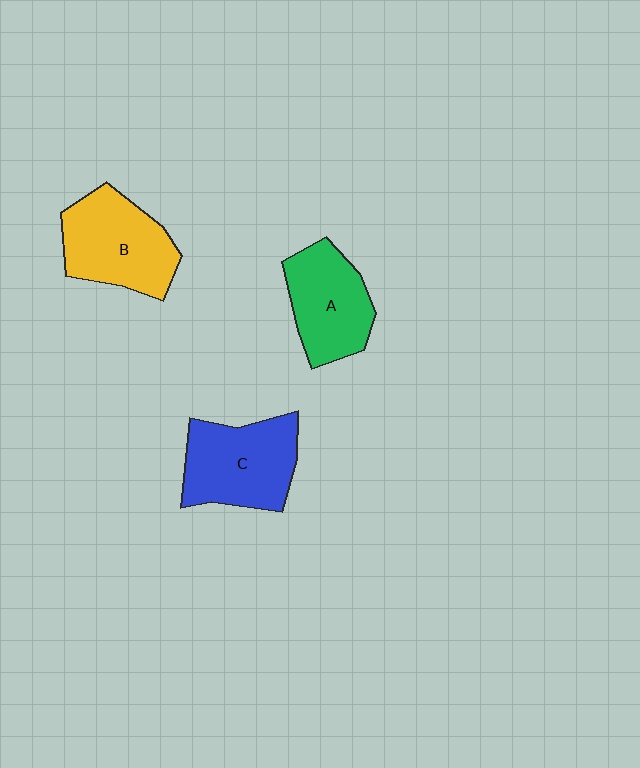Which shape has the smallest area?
Shape A (green).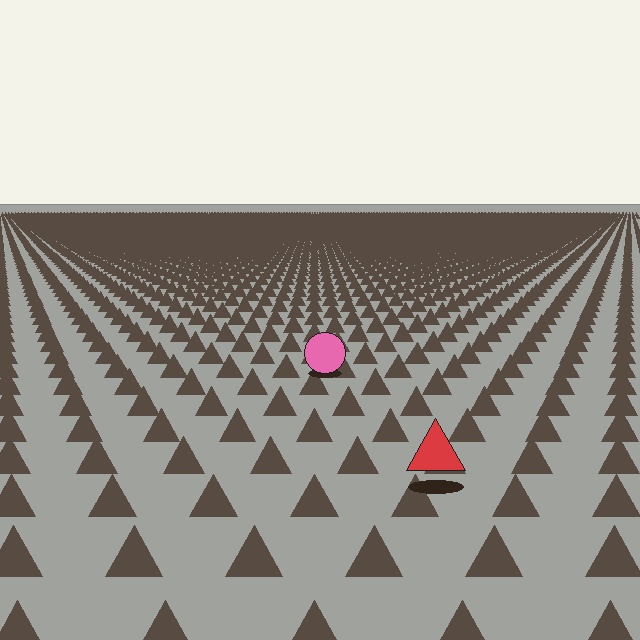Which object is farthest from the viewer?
The pink circle is farthest from the viewer. It appears smaller and the ground texture around it is denser.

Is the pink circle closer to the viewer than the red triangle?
No. The red triangle is closer — you can tell from the texture gradient: the ground texture is coarser near it.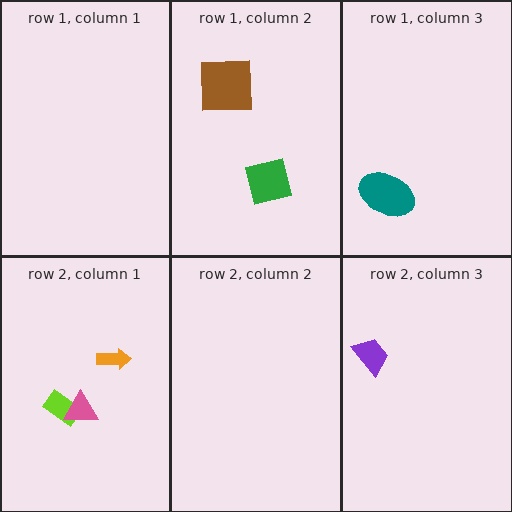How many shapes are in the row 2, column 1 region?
3.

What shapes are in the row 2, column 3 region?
The purple trapezoid.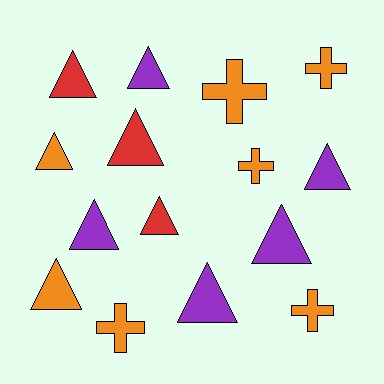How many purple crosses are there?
There are no purple crosses.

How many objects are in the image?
There are 15 objects.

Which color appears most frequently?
Orange, with 7 objects.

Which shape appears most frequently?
Triangle, with 10 objects.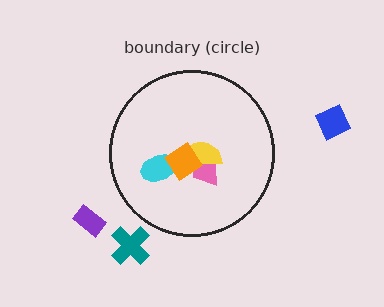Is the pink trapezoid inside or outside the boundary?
Inside.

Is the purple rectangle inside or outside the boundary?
Outside.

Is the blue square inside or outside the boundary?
Outside.